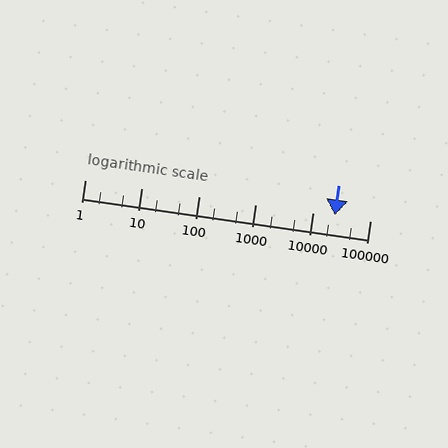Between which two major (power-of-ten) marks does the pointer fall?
The pointer is between 10000 and 100000.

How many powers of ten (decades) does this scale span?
The scale spans 5 decades, from 1 to 100000.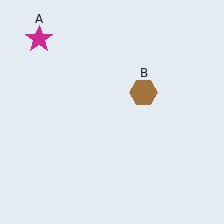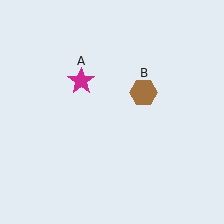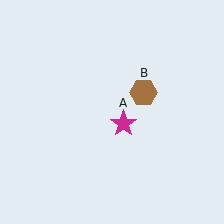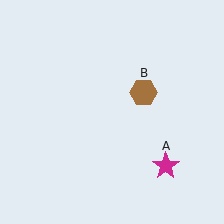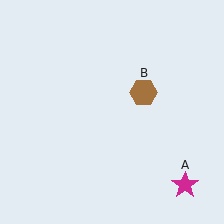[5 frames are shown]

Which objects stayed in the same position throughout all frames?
Brown hexagon (object B) remained stationary.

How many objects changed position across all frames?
1 object changed position: magenta star (object A).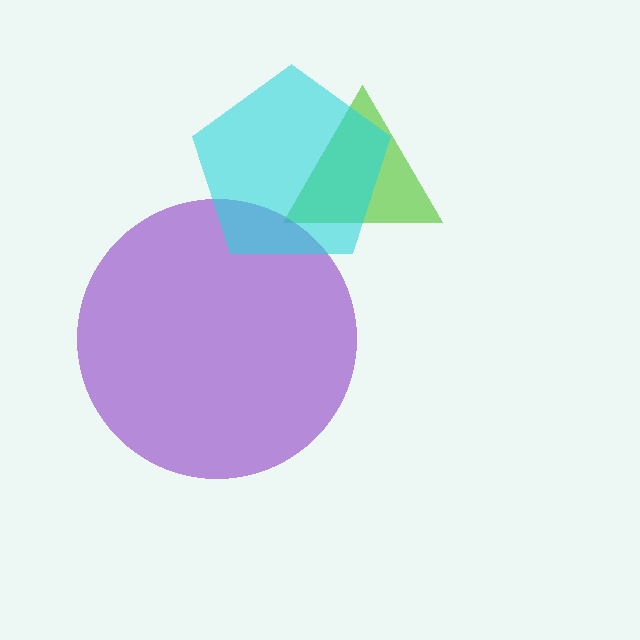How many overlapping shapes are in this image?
There are 3 overlapping shapes in the image.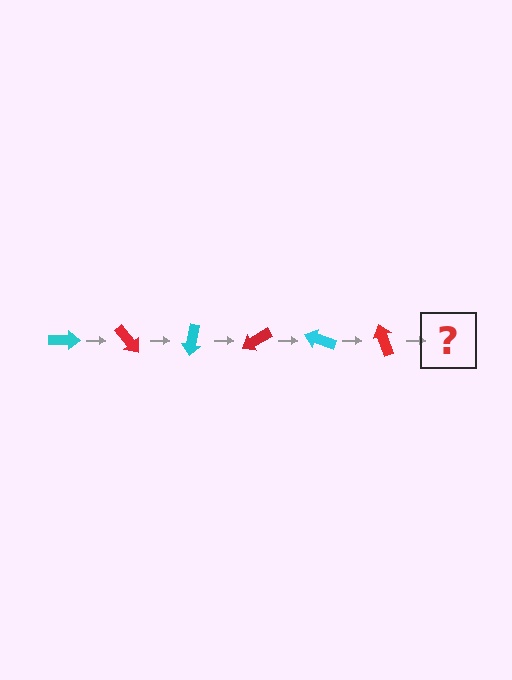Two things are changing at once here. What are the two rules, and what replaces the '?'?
The two rules are that it rotates 50 degrees each step and the color cycles through cyan and red. The '?' should be a cyan arrow, rotated 300 degrees from the start.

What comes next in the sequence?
The next element should be a cyan arrow, rotated 300 degrees from the start.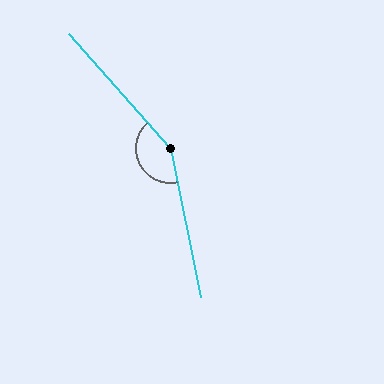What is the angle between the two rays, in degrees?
Approximately 150 degrees.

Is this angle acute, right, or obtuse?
It is obtuse.